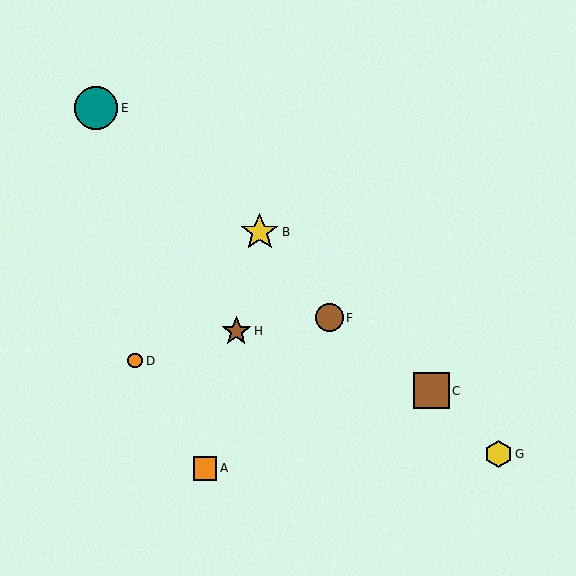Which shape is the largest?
The teal circle (labeled E) is the largest.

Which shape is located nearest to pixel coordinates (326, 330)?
The brown circle (labeled F) at (329, 318) is nearest to that location.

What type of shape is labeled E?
Shape E is a teal circle.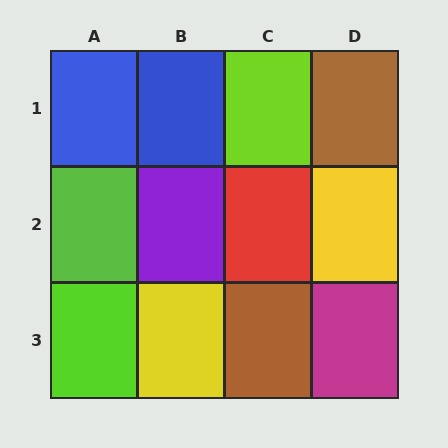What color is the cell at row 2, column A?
Lime.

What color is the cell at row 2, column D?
Yellow.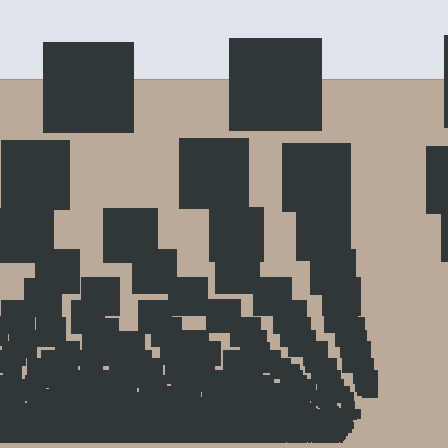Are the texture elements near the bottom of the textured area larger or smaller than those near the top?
Smaller. The gradient is inverted — elements near the bottom are smaller and denser.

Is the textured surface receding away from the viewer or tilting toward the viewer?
The surface appears to tilt toward the viewer. Texture elements get larger and sparser toward the top.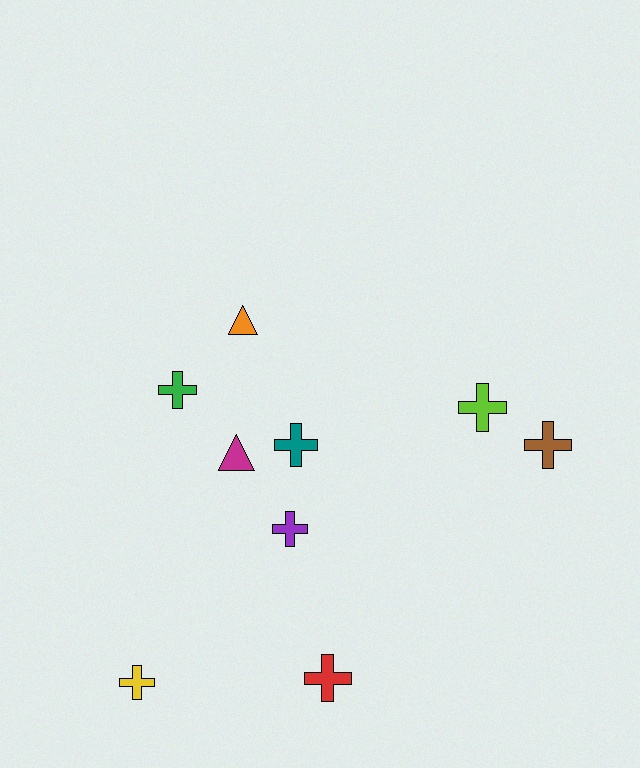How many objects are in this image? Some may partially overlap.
There are 9 objects.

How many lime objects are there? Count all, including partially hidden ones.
There is 1 lime object.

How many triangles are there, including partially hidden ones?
There are 2 triangles.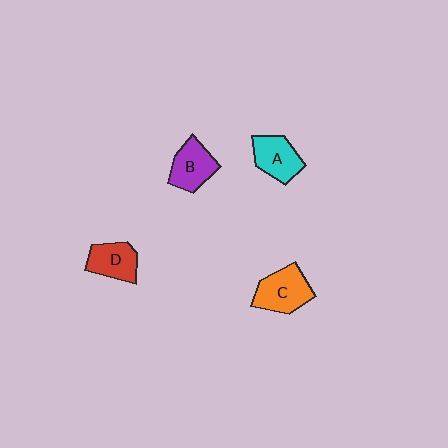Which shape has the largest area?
Shape C (orange).